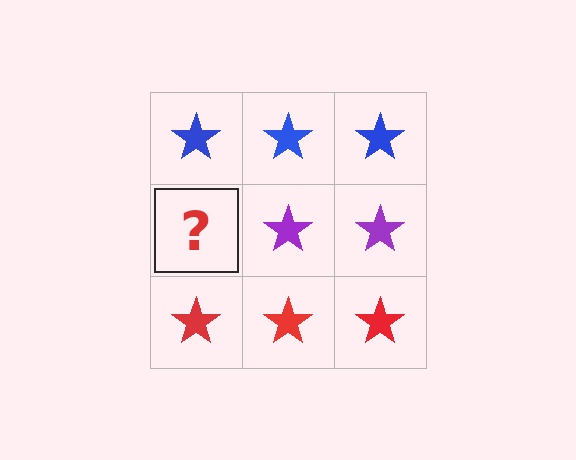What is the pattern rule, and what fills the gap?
The rule is that each row has a consistent color. The gap should be filled with a purple star.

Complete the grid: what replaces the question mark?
The question mark should be replaced with a purple star.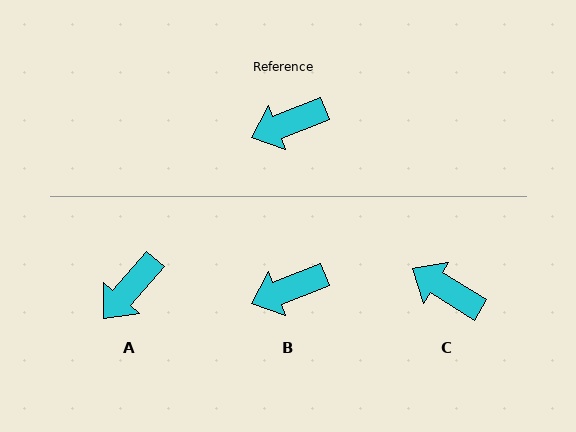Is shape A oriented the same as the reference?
No, it is off by about 27 degrees.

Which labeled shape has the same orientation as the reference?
B.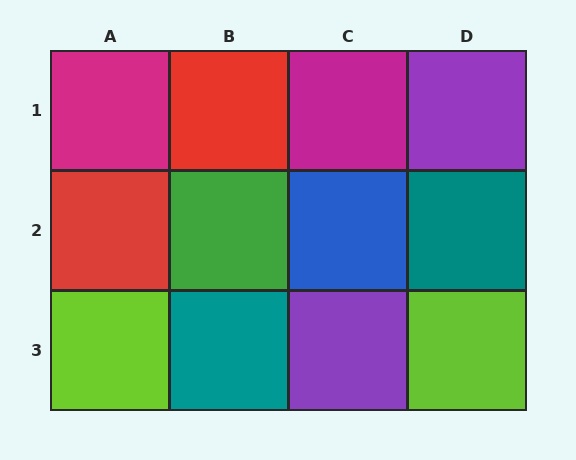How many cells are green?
1 cell is green.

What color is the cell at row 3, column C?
Purple.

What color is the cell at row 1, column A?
Magenta.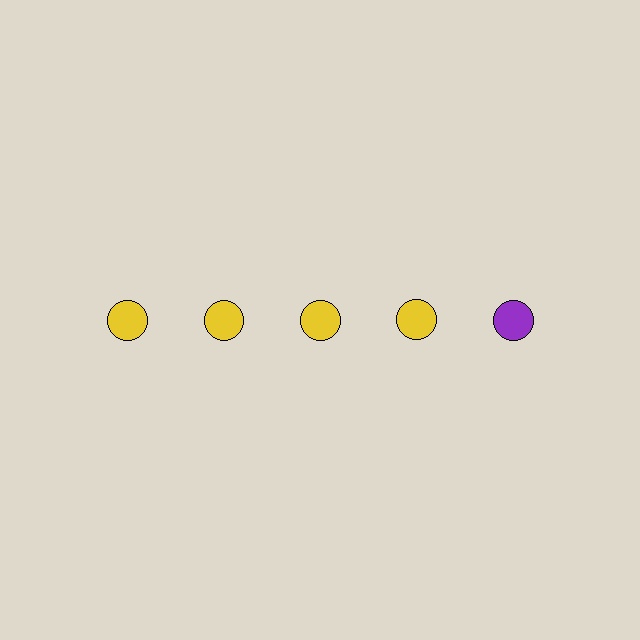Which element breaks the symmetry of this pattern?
The purple circle in the top row, rightmost column breaks the symmetry. All other shapes are yellow circles.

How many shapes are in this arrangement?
There are 5 shapes arranged in a grid pattern.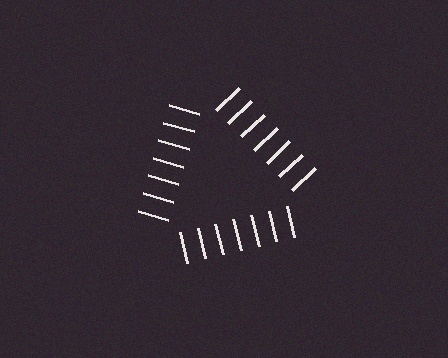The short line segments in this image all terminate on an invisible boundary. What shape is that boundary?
An illusory triangle — the line segments terminate on its edges but no continuous stroke is drawn.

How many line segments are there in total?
21 — 7 along each of the 3 edges.